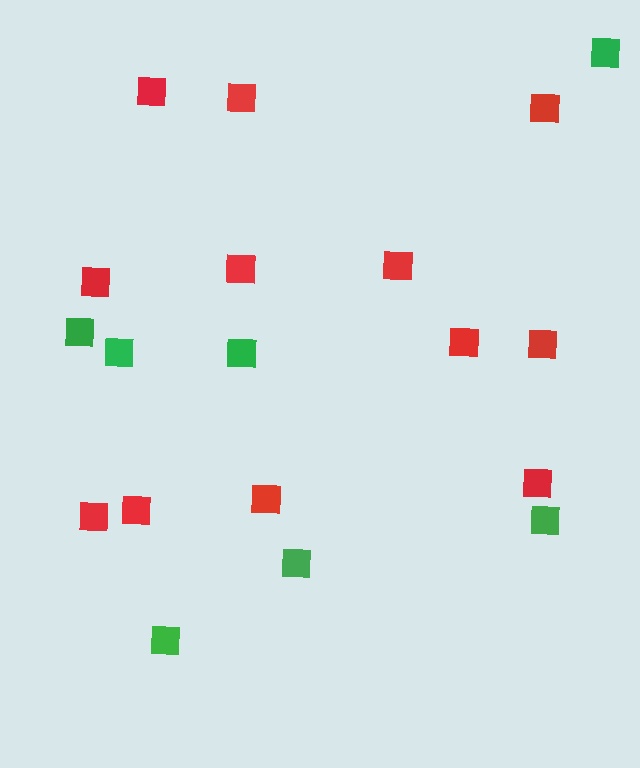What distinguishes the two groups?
There are 2 groups: one group of red squares (12) and one group of green squares (7).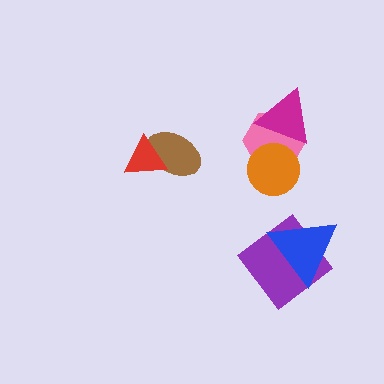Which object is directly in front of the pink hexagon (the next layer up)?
The magenta triangle is directly in front of the pink hexagon.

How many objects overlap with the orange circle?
2 objects overlap with the orange circle.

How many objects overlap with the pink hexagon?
2 objects overlap with the pink hexagon.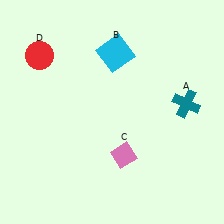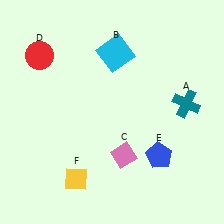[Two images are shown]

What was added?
A blue pentagon (E), a yellow diamond (F) were added in Image 2.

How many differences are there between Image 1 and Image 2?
There are 2 differences between the two images.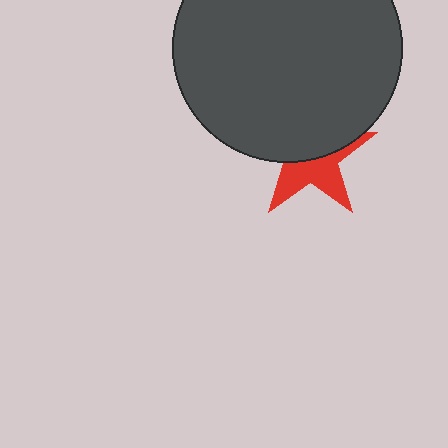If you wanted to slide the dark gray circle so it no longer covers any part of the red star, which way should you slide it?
Slide it up — that is the most direct way to separate the two shapes.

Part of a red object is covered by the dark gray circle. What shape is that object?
It is a star.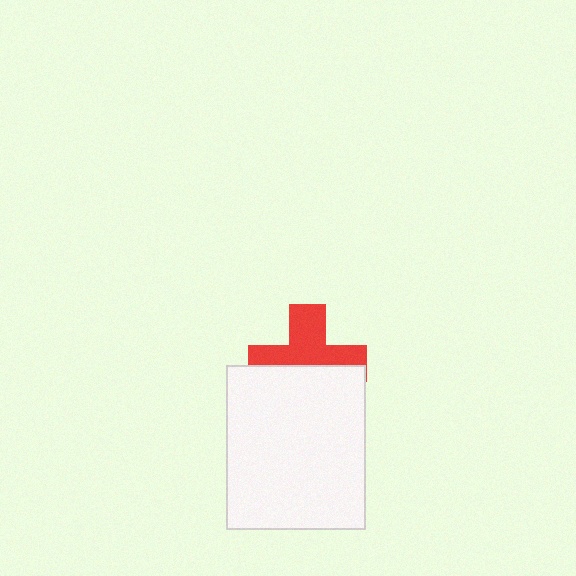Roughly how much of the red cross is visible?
About half of it is visible (roughly 54%).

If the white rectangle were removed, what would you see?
You would see the complete red cross.